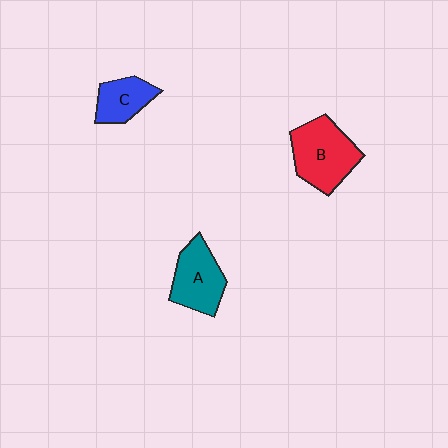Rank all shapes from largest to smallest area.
From largest to smallest: B (red), A (teal), C (blue).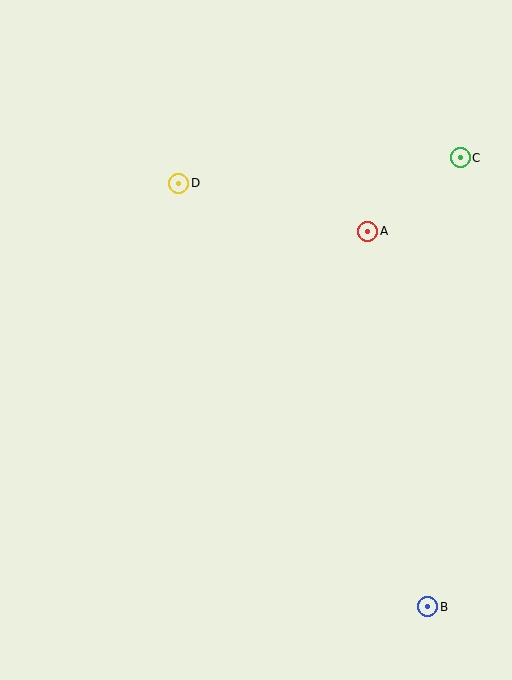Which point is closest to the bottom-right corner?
Point B is closest to the bottom-right corner.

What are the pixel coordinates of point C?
Point C is at (460, 158).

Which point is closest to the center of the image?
Point A at (368, 231) is closest to the center.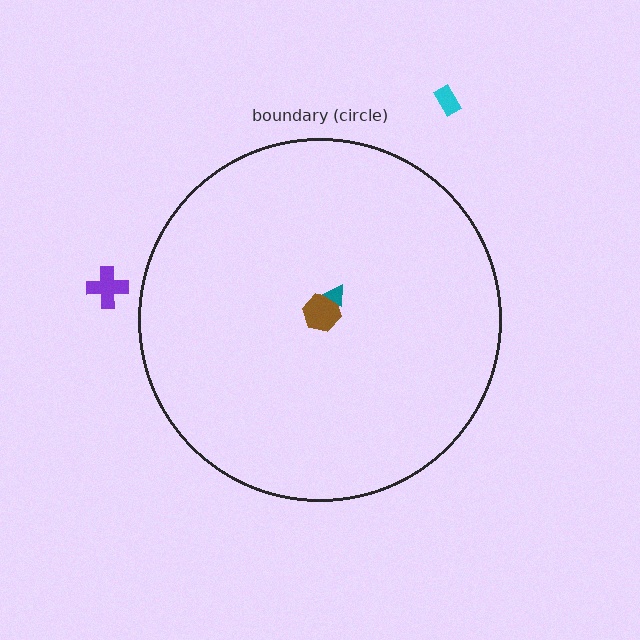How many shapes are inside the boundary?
2 inside, 2 outside.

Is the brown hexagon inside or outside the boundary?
Inside.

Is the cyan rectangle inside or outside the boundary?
Outside.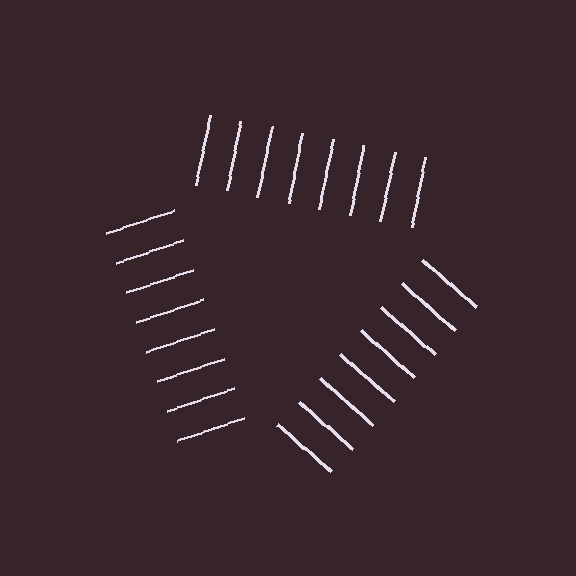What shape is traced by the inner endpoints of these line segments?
An illusory triangle — the line segments terminate on its edges but no continuous stroke is drawn.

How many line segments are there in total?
24 — 8 along each of the 3 edges.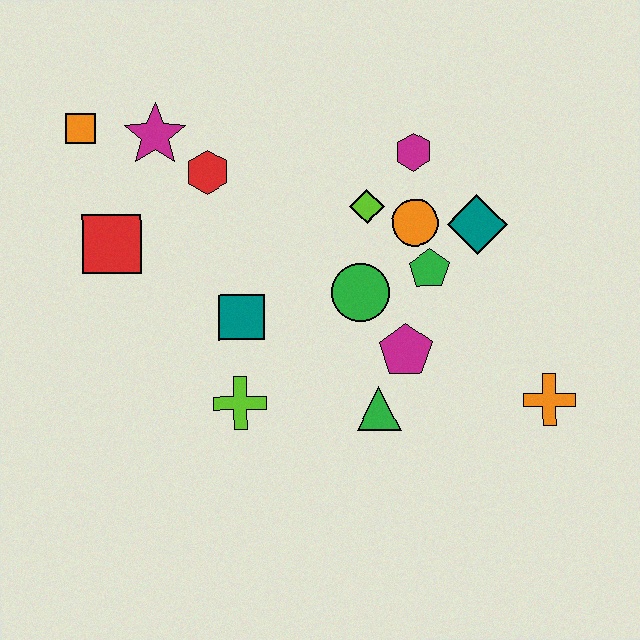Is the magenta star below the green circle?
No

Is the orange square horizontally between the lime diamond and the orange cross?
No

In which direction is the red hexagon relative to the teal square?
The red hexagon is above the teal square.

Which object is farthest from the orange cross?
The orange square is farthest from the orange cross.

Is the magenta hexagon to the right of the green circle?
Yes